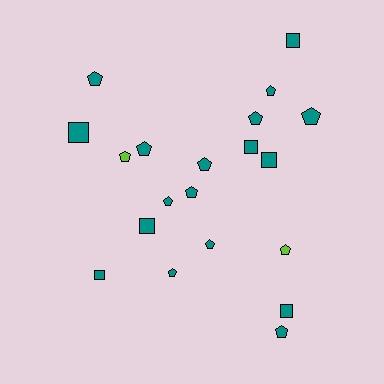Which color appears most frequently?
Teal, with 18 objects.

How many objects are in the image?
There are 20 objects.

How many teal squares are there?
There are 7 teal squares.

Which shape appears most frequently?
Pentagon, with 13 objects.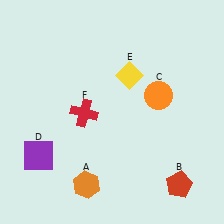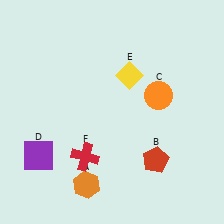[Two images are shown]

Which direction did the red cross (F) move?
The red cross (F) moved down.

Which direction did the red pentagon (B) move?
The red pentagon (B) moved up.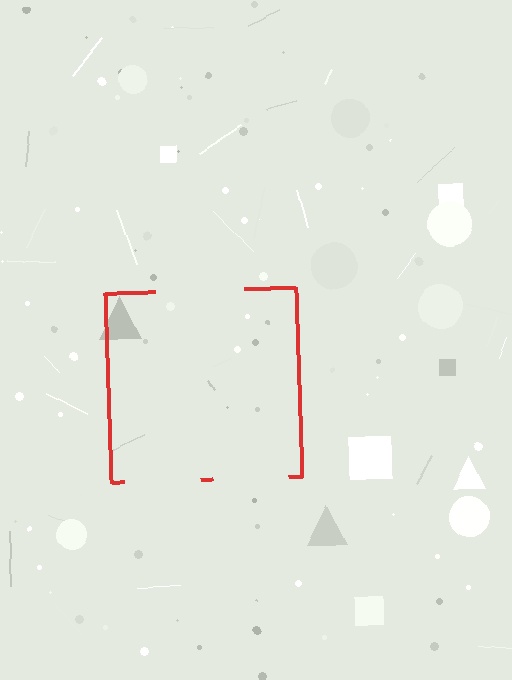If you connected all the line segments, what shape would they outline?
They would outline a square.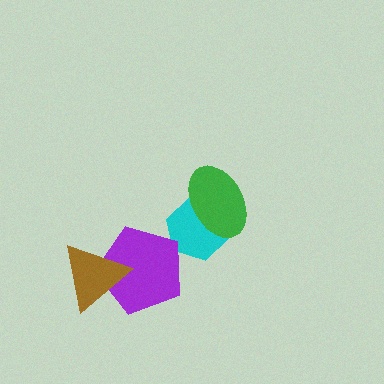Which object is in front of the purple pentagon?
The brown triangle is in front of the purple pentagon.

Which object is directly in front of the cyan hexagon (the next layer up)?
The green ellipse is directly in front of the cyan hexagon.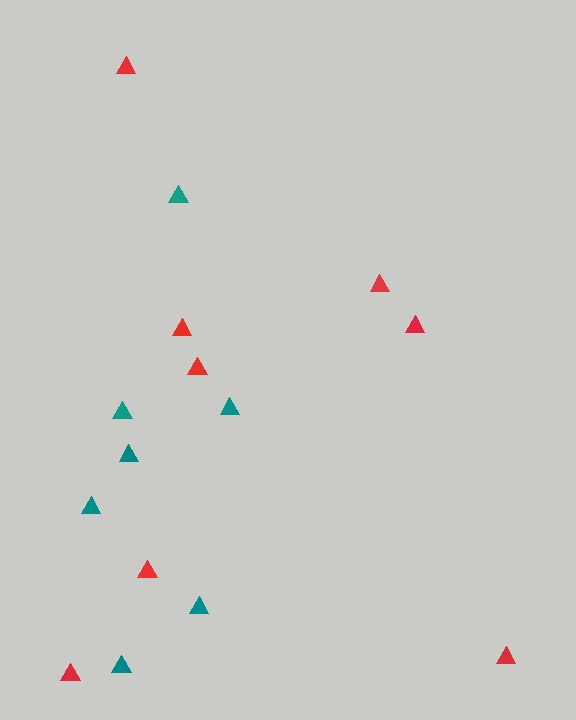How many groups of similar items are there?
There are 2 groups: one group of red triangles (8) and one group of teal triangles (7).